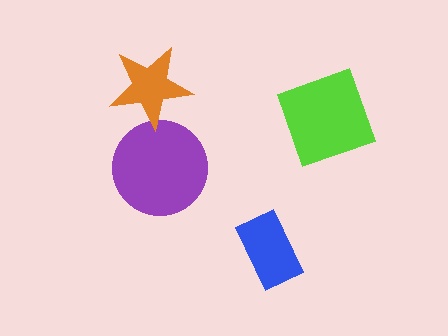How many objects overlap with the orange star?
1 object overlaps with the orange star.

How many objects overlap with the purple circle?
1 object overlaps with the purple circle.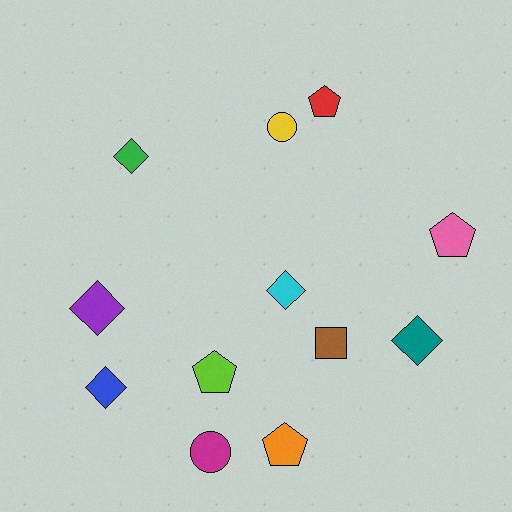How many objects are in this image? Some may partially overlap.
There are 12 objects.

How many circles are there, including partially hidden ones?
There are 2 circles.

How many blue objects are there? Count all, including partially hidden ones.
There is 1 blue object.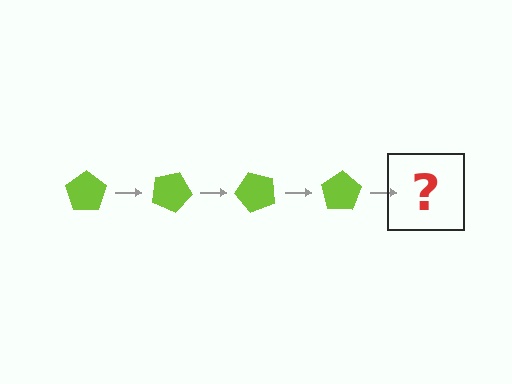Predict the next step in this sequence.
The next step is a lime pentagon rotated 100 degrees.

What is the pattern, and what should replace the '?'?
The pattern is that the pentagon rotates 25 degrees each step. The '?' should be a lime pentagon rotated 100 degrees.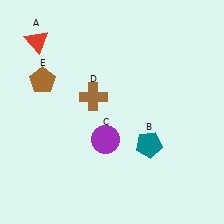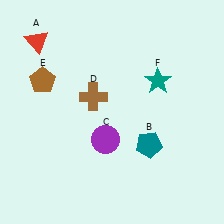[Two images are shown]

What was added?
A teal star (F) was added in Image 2.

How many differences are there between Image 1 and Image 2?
There is 1 difference between the two images.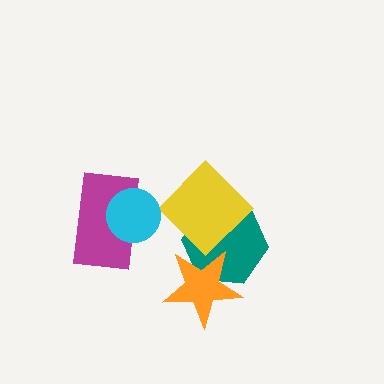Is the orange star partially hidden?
No, no other shape covers it.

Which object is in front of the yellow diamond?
The orange star is in front of the yellow diamond.